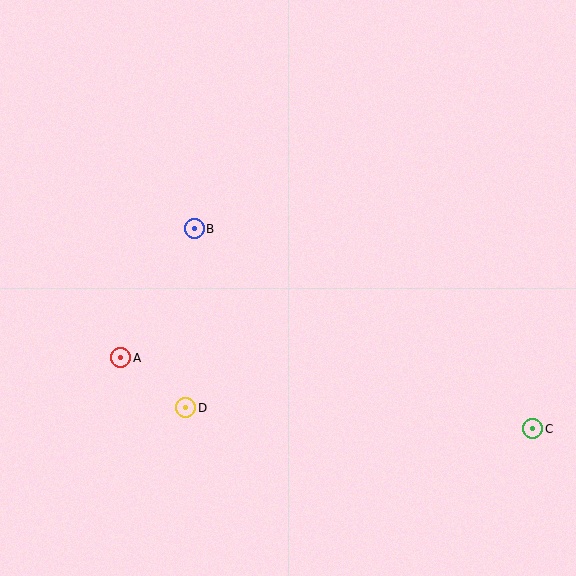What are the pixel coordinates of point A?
Point A is at (121, 358).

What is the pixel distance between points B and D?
The distance between B and D is 179 pixels.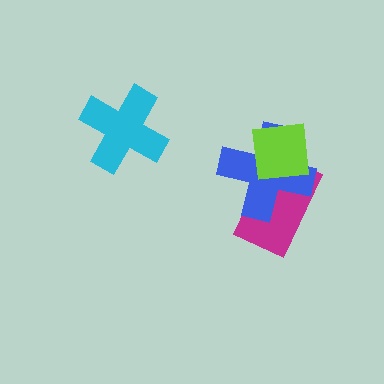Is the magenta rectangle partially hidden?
Yes, it is partially covered by another shape.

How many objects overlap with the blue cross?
2 objects overlap with the blue cross.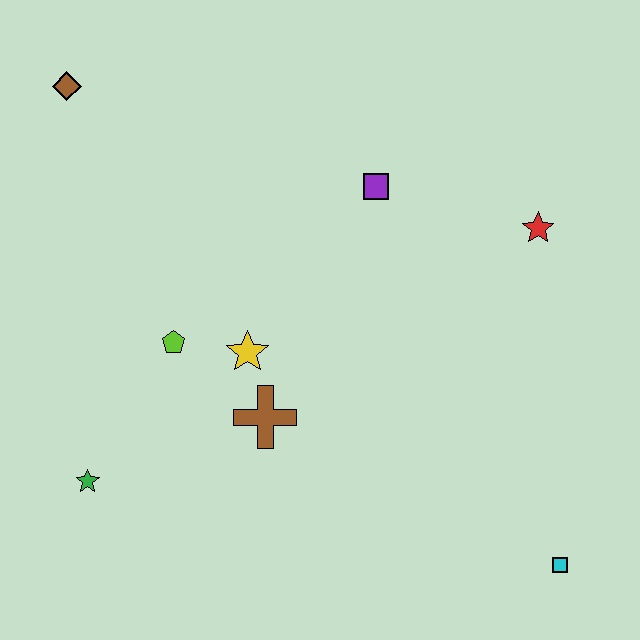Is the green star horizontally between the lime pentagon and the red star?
No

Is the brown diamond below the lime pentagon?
No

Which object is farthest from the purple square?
The cyan square is farthest from the purple square.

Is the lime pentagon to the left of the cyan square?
Yes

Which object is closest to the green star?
The lime pentagon is closest to the green star.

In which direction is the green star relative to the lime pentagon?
The green star is below the lime pentagon.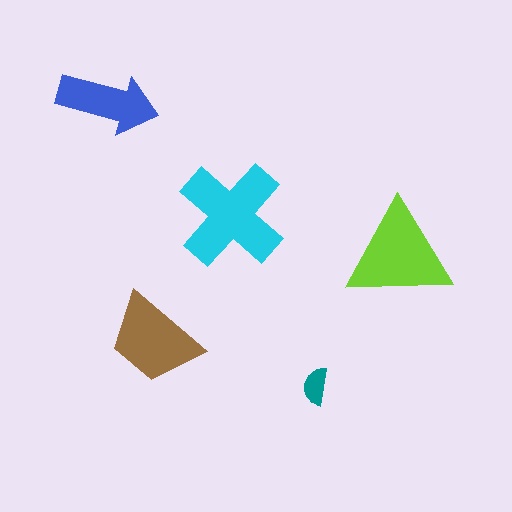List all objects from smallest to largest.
The teal semicircle, the blue arrow, the brown trapezoid, the lime triangle, the cyan cross.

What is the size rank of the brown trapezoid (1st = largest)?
3rd.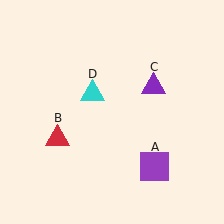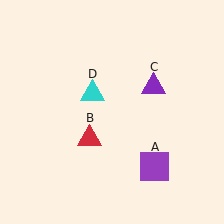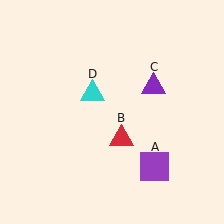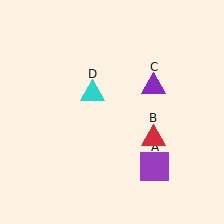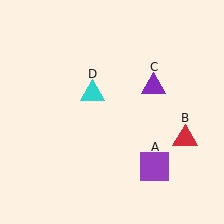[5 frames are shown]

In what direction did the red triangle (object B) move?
The red triangle (object B) moved right.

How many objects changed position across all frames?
1 object changed position: red triangle (object B).